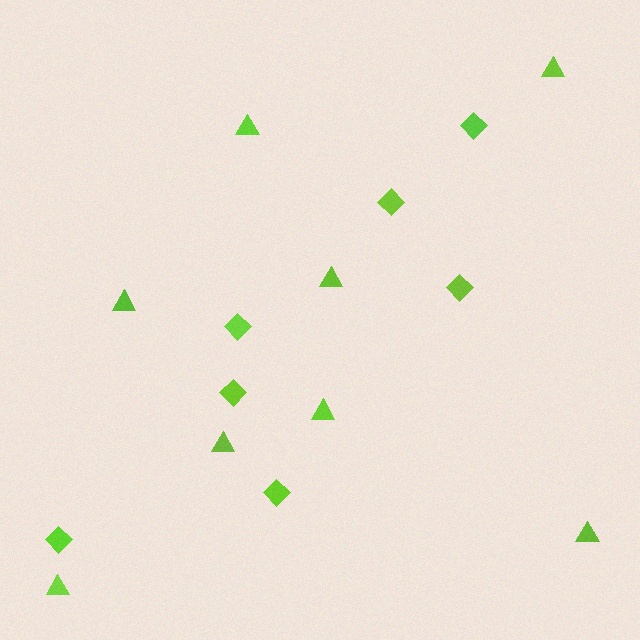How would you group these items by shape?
There are 2 groups: one group of diamonds (7) and one group of triangles (8).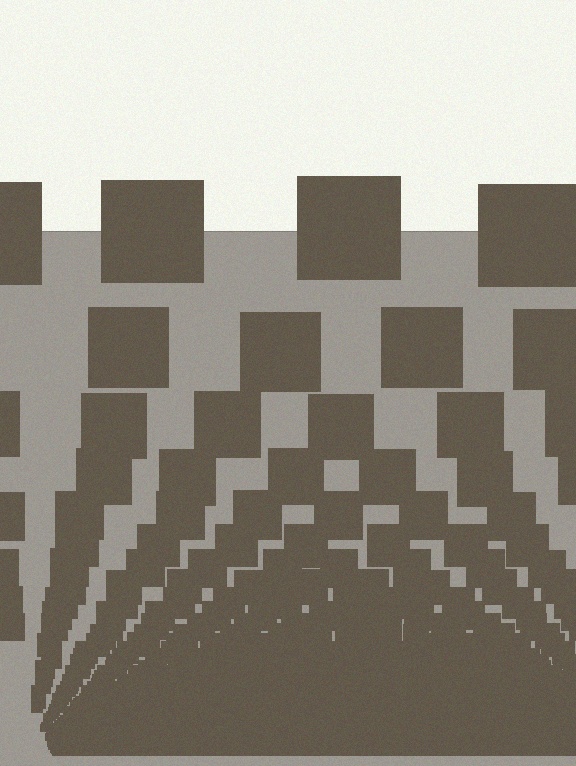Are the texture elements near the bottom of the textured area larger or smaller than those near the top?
Smaller. The gradient is inverted — elements near the bottom are smaller and denser.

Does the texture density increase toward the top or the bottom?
Density increases toward the bottom.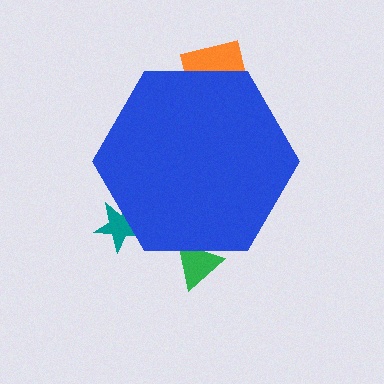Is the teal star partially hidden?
Yes, the teal star is partially hidden behind the blue hexagon.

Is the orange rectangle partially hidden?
Yes, the orange rectangle is partially hidden behind the blue hexagon.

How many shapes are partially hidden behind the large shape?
3 shapes are partially hidden.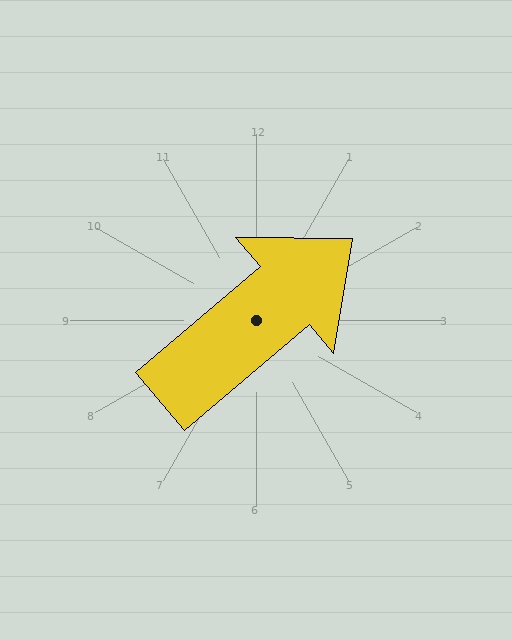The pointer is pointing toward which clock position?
Roughly 2 o'clock.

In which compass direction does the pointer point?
Northeast.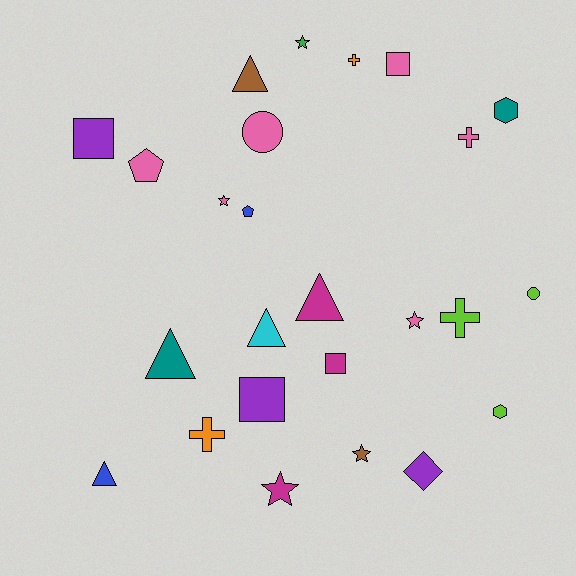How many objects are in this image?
There are 25 objects.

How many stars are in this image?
There are 5 stars.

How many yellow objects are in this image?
There are no yellow objects.